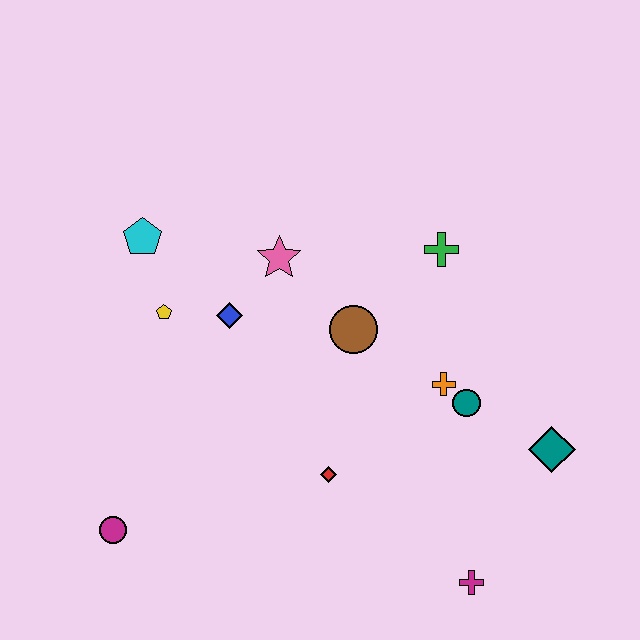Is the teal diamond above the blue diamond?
No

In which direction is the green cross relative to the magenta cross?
The green cross is above the magenta cross.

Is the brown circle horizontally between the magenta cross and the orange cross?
No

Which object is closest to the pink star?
The blue diamond is closest to the pink star.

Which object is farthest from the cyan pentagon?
The magenta cross is farthest from the cyan pentagon.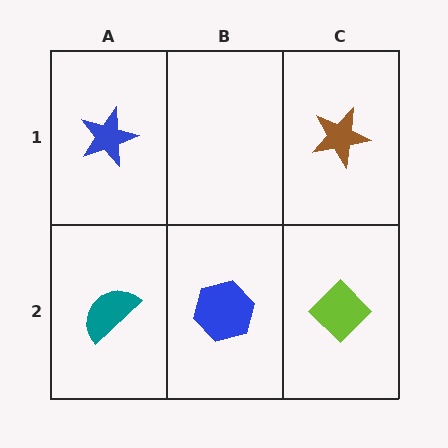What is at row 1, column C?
A brown star.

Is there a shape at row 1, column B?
No, that cell is empty.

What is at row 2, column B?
A blue hexagon.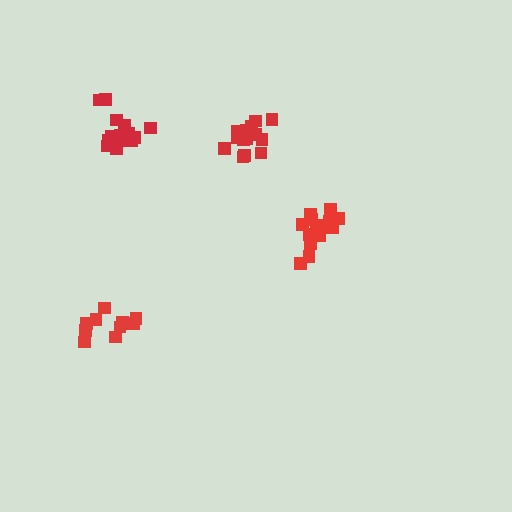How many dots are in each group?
Group 1: 11 dots, Group 2: 16 dots, Group 3: 16 dots, Group 4: 16 dots (59 total).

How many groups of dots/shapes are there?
There are 4 groups.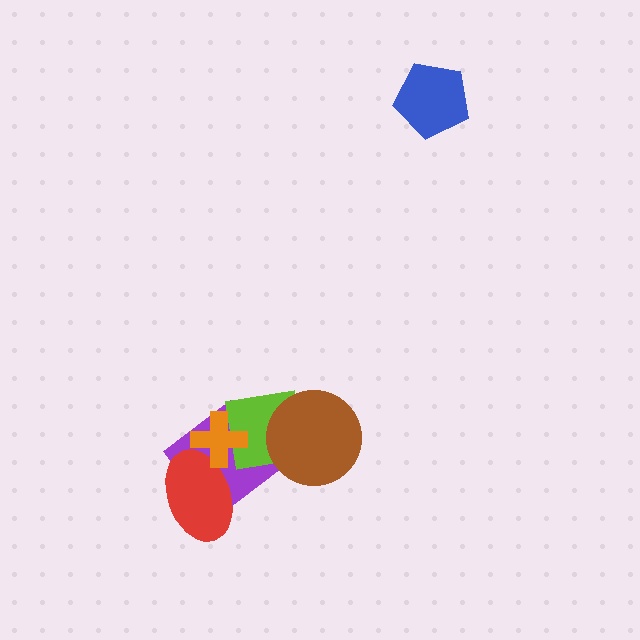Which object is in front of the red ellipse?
The orange cross is in front of the red ellipse.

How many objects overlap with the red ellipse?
2 objects overlap with the red ellipse.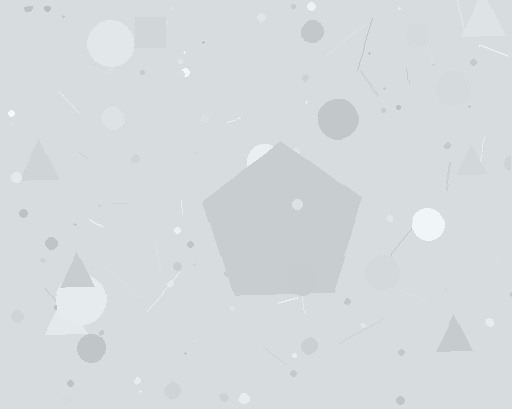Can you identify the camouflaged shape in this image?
The camouflaged shape is a pentagon.